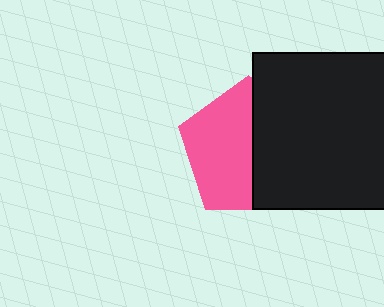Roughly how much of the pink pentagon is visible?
About half of it is visible (roughly 53%).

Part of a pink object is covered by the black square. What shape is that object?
It is a pentagon.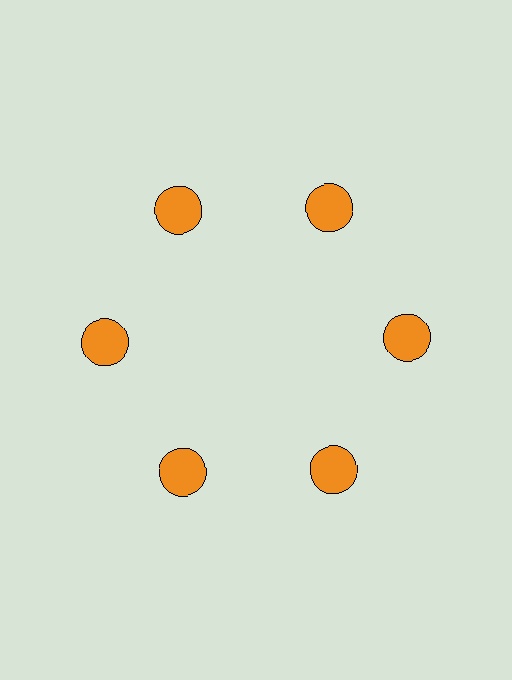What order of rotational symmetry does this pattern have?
This pattern has 6-fold rotational symmetry.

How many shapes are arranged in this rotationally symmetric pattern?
There are 6 shapes, arranged in 6 groups of 1.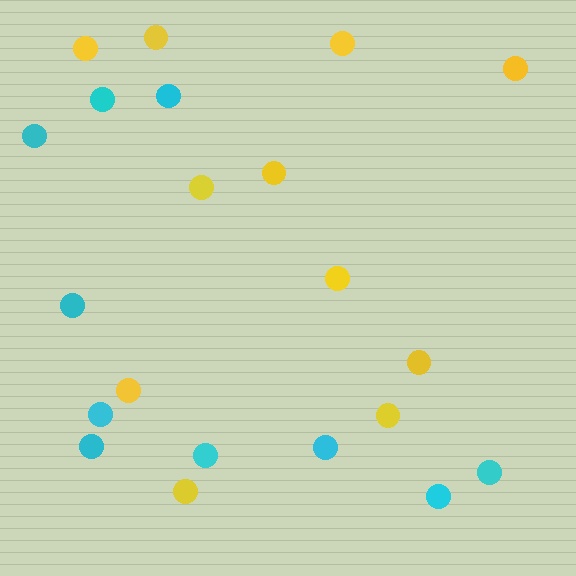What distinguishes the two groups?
There are 2 groups: one group of yellow circles (11) and one group of cyan circles (10).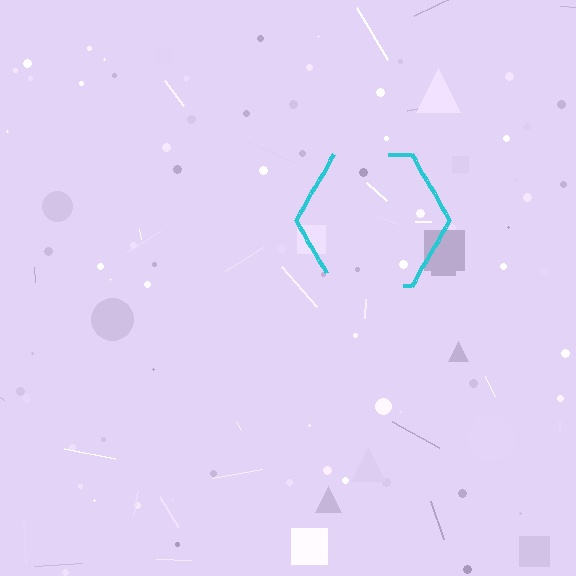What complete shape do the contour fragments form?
The contour fragments form a hexagon.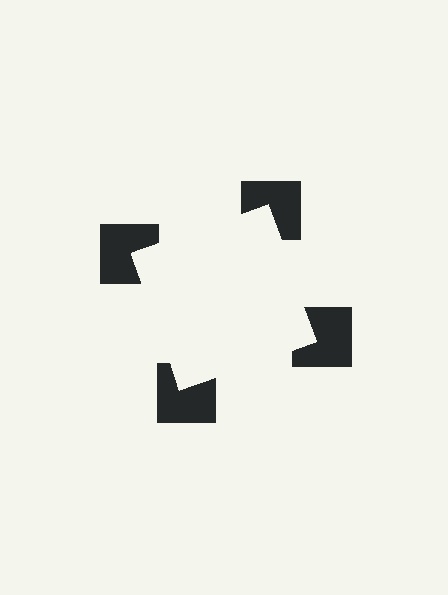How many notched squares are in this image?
There are 4 — one at each vertex of the illusory square.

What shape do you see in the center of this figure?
An illusory square — its edges are inferred from the aligned wedge cuts in the notched squares, not physically drawn.